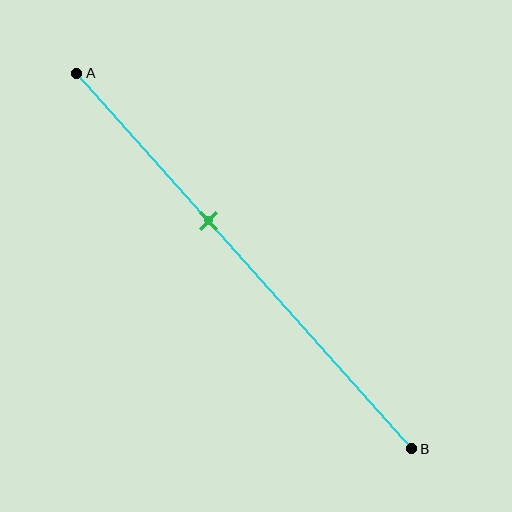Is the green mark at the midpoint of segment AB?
No, the mark is at about 40% from A, not at the 50% midpoint.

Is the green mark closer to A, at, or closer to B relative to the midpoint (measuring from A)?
The green mark is closer to point A than the midpoint of segment AB.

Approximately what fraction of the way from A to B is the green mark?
The green mark is approximately 40% of the way from A to B.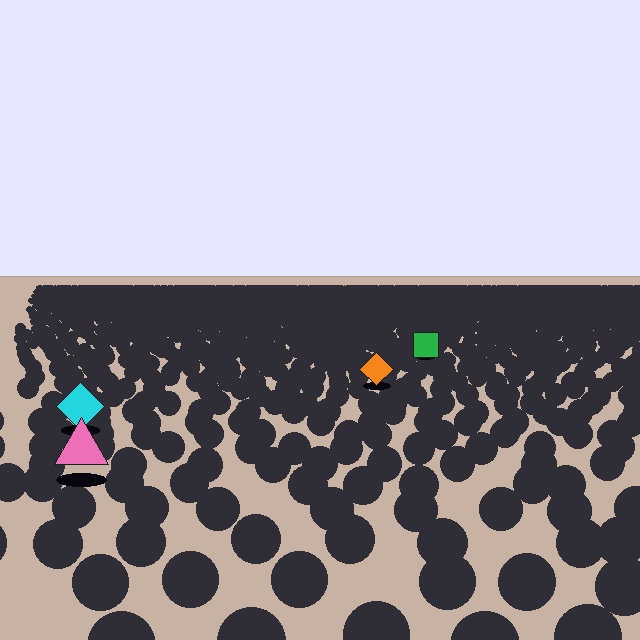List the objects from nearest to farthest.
From nearest to farthest: the pink triangle, the cyan diamond, the orange diamond, the green square.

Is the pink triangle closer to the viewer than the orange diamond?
Yes. The pink triangle is closer — you can tell from the texture gradient: the ground texture is coarser near it.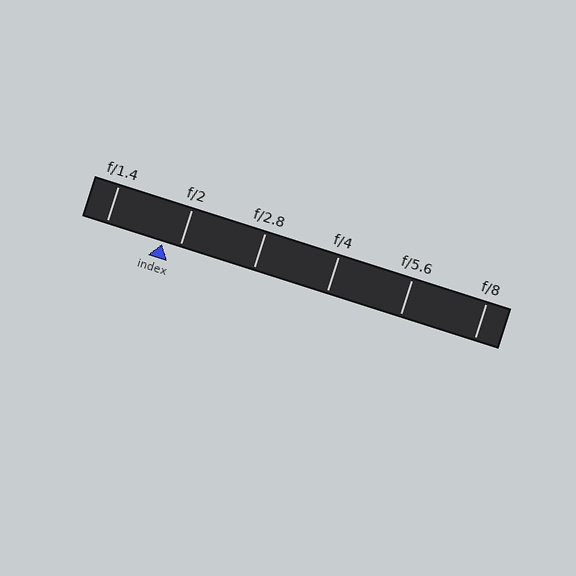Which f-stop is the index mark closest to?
The index mark is closest to f/2.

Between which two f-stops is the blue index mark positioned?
The index mark is between f/1.4 and f/2.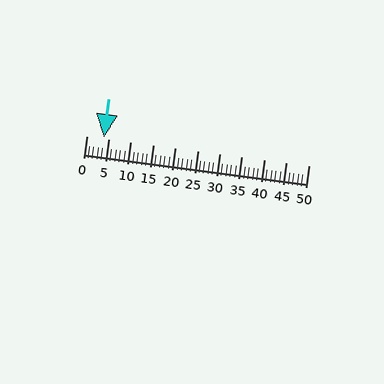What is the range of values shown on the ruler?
The ruler shows values from 0 to 50.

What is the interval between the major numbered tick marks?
The major tick marks are spaced 5 units apart.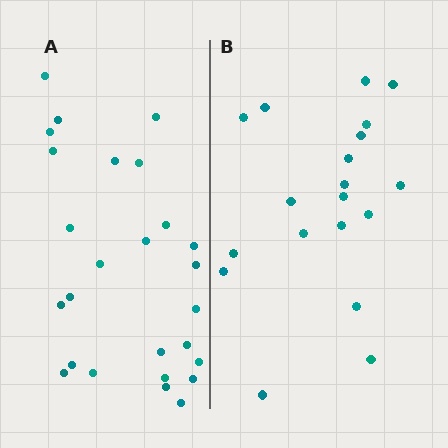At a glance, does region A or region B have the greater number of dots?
Region A (the left region) has more dots.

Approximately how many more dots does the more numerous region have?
Region A has roughly 8 or so more dots than region B.